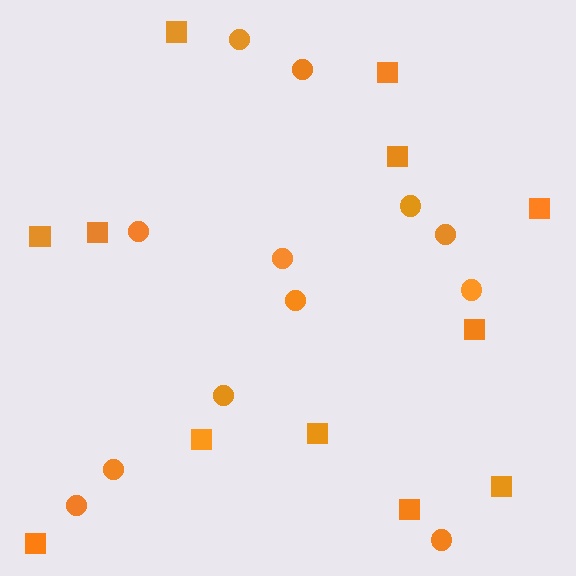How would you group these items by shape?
There are 2 groups: one group of squares (12) and one group of circles (12).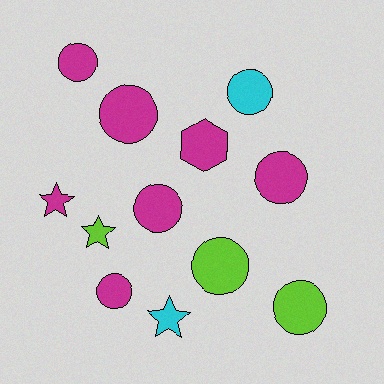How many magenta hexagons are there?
There is 1 magenta hexagon.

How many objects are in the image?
There are 12 objects.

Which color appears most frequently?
Magenta, with 7 objects.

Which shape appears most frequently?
Circle, with 8 objects.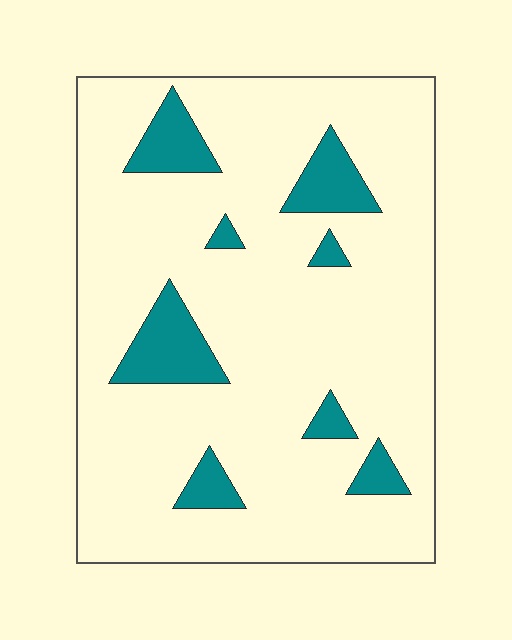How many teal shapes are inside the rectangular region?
8.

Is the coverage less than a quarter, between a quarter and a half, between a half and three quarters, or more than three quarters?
Less than a quarter.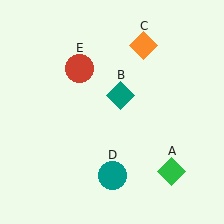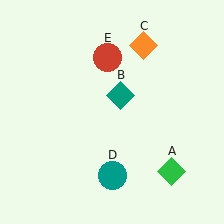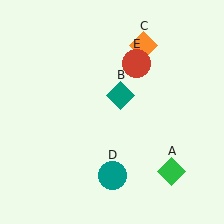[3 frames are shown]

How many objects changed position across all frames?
1 object changed position: red circle (object E).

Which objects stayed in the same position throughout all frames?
Green diamond (object A) and teal diamond (object B) and orange diamond (object C) and teal circle (object D) remained stationary.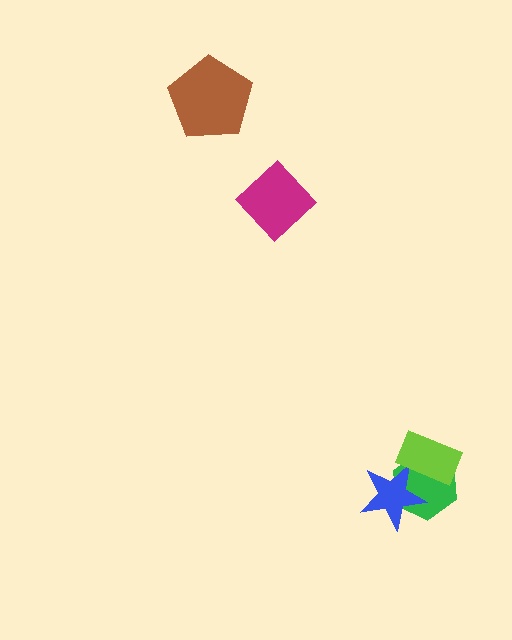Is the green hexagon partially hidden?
Yes, it is partially covered by another shape.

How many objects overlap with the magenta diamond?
0 objects overlap with the magenta diamond.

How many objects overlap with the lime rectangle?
2 objects overlap with the lime rectangle.